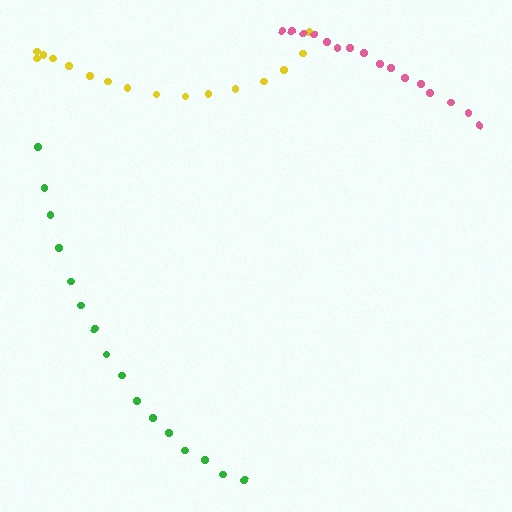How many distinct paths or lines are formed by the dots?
There are 3 distinct paths.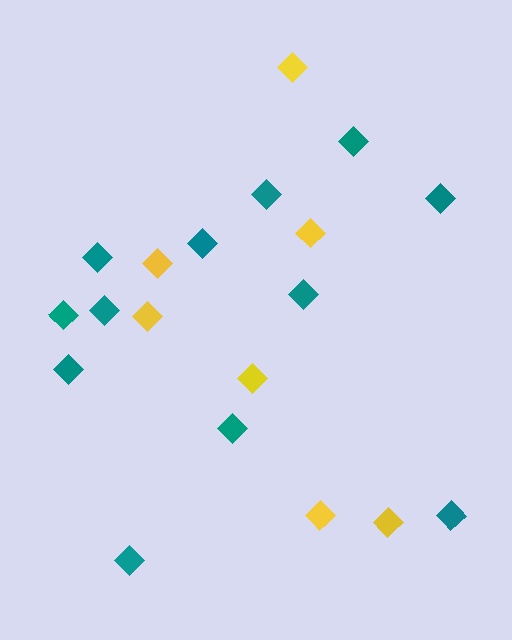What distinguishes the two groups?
There are 2 groups: one group of yellow diamonds (7) and one group of teal diamonds (12).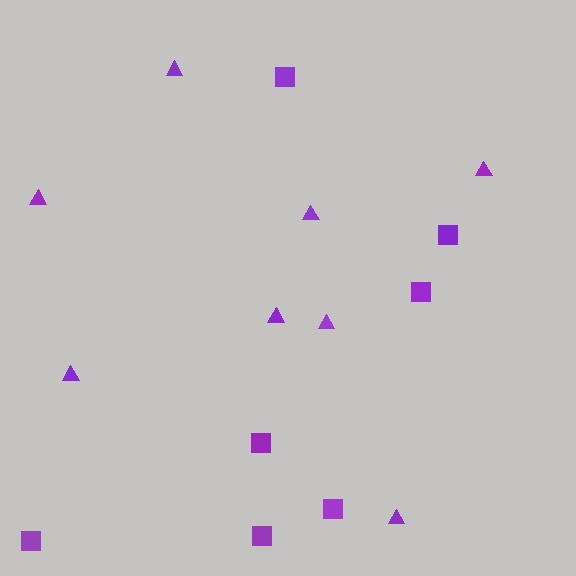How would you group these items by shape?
There are 2 groups: one group of squares (7) and one group of triangles (8).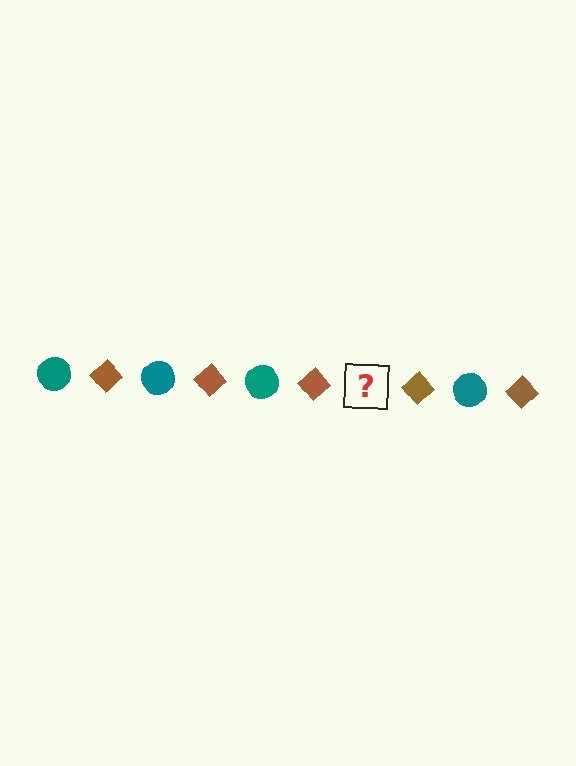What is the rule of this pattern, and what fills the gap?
The rule is that the pattern alternates between teal circle and brown diamond. The gap should be filled with a teal circle.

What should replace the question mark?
The question mark should be replaced with a teal circle.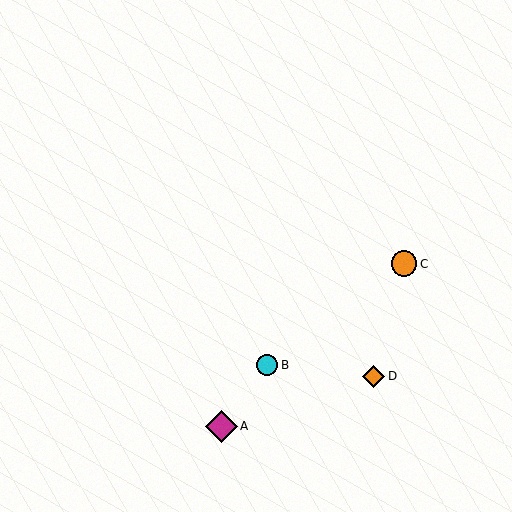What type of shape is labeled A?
Shape A is a magenta diamond.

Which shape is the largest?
The magenta diamond (labeled A) is the largest.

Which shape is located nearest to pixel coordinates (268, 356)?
The cyan circle (labeled B) at (267, 365) is nearest to that location.